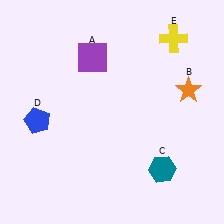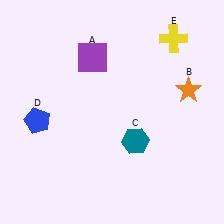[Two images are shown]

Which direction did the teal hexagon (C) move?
The teal hexagon (C) moved up.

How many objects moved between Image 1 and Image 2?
1 object moved between the two images.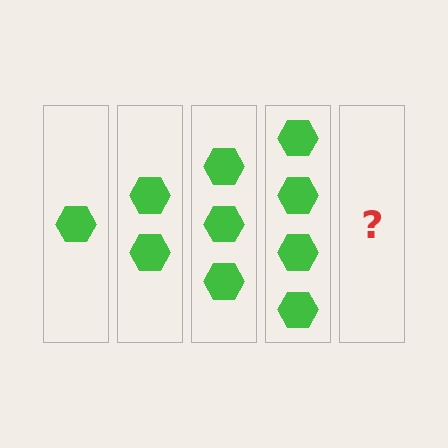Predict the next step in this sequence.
The next step is 5 hexagons.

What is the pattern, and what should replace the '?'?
The pattern is that each step adds one more hexagon. The '?' should be 5 hexagons.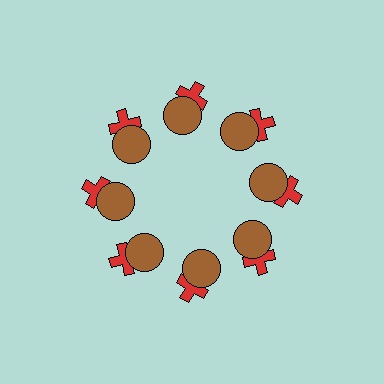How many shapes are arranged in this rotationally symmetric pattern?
There are 16 shapes, arranged in 8 groups of 2.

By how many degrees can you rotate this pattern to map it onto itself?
The pattern maps onto itself every 45 degrees of rotation.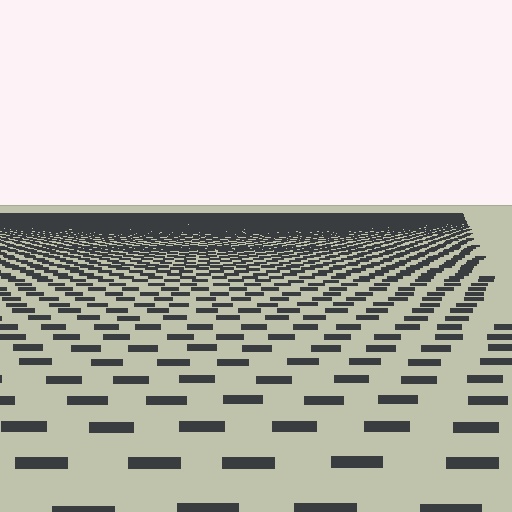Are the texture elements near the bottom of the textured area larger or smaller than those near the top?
Larger. Near the bottom, elements are closer to the viewer and appear at a bigger on-screen size.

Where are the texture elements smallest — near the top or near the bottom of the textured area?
Near the top.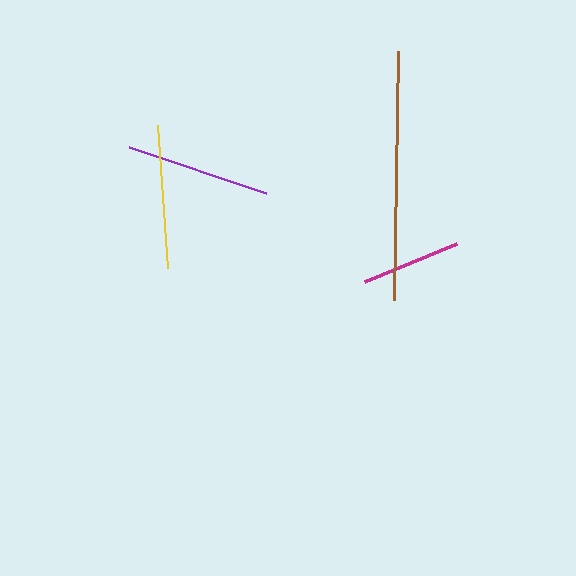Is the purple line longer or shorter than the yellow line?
The purple line is longer than the yellow line.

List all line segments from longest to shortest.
From longest to shortest: brown, purple, yellow, magenta.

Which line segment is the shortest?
The magenta line is the shortest at approximately 100 pixels.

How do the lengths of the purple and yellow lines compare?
The purple and yellow lines are approximately the same length.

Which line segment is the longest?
The brown line is the longest at approximately 250 pixels.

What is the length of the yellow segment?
The yellow segment is approximately 144 pixels long.